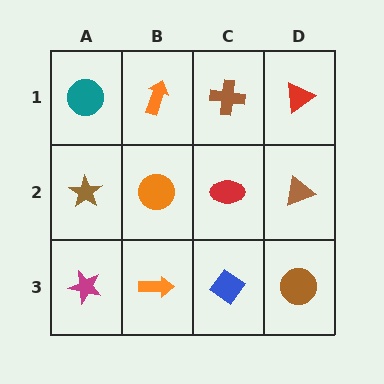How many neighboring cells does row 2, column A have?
3.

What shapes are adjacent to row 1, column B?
An orange circle (row 2, column B), a teal circle (row 1, column A), a brown cross (row 1, column C).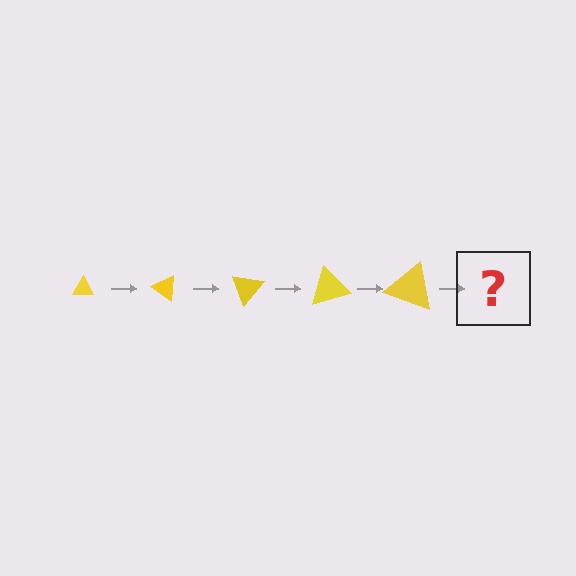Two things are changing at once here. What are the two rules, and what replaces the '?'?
The two rules are that the triangle grows larger each step and it rotates 35 degrees each step. The '?' should be a triangle, larger than the previous one and rotated 175 degrees from the start.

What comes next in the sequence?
The next element should be a triangle, larger than the previous one and rotated 175 degrees from the start.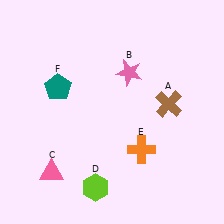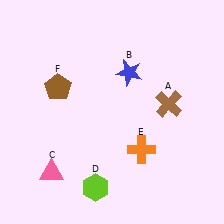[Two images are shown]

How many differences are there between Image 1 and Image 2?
There are 2 differences between the two images.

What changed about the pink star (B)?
In Image 1, B is pink. In Image 2, it changed to blue.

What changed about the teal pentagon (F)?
In Image 1, F is teal. In Image 2, it changed to brown.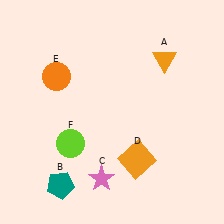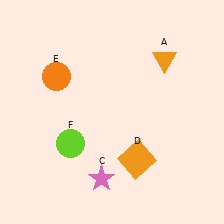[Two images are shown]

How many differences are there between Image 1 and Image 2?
There is 1 difference between the two images.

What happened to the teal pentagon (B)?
The teal pentagon (B) was removed in Image 2. It was in the bottom-left area of Image 1.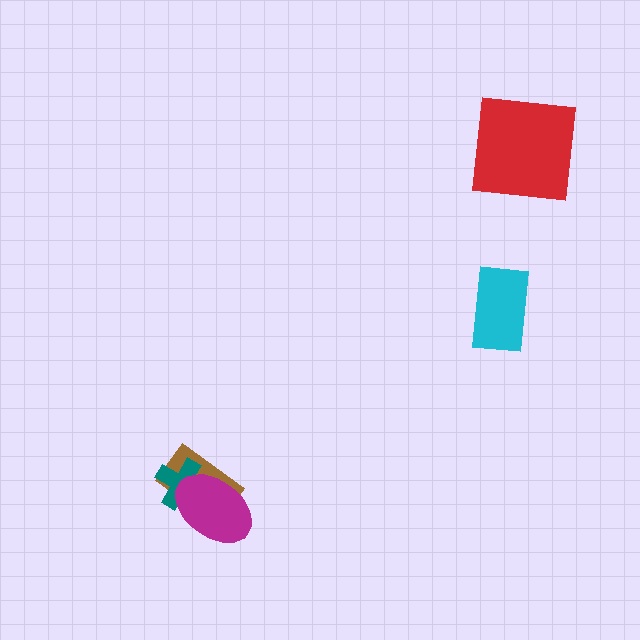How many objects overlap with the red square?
0 objects overlap with the red square.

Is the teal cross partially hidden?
Yes, it is partially covered by another shape.